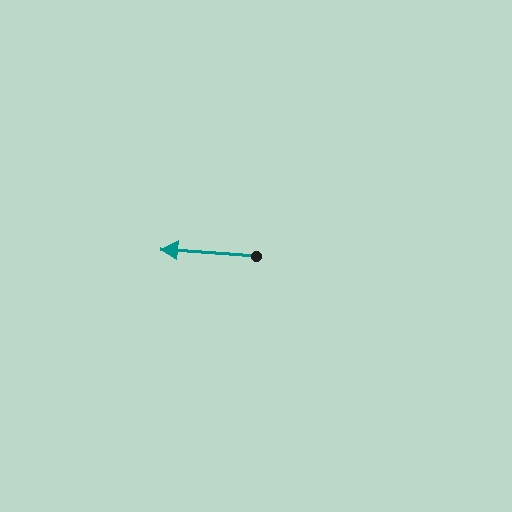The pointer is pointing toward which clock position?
Roughly 9 o'clock.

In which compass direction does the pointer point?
West.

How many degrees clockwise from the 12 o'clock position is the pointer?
Approximately 274 degrees.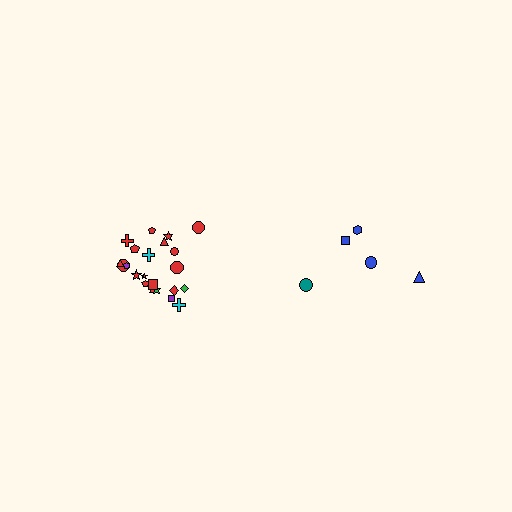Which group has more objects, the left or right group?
The left group.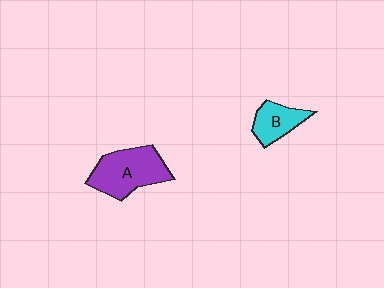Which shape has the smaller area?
Shape B (cyan).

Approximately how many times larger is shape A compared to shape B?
Approximately 1.8 times.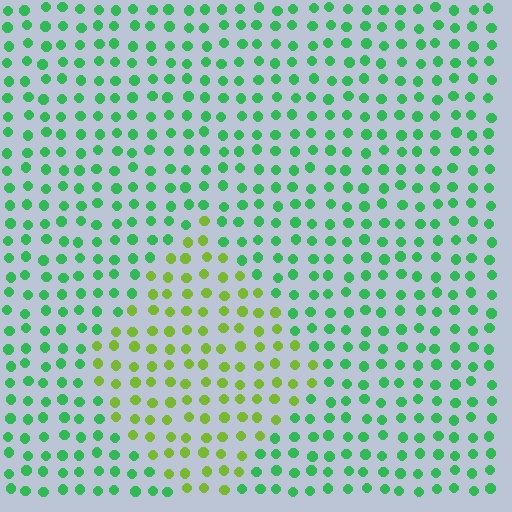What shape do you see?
I see a diamond.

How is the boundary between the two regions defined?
The boundary is defined purely by a slight shift in hue (about 48 degrees). Spacing, size, and orientation are identical on both sides.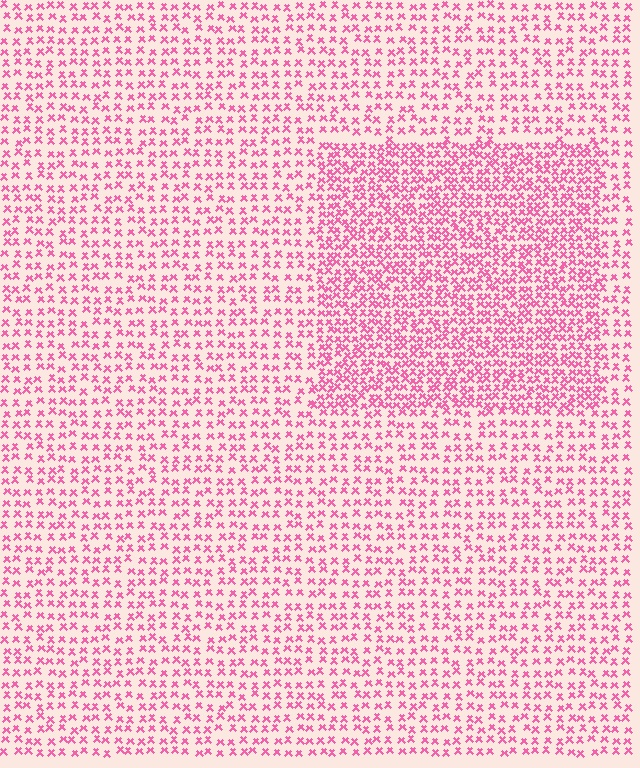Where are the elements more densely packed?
The elements are more densely packed inside the rectangle boundary.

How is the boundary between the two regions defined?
The boundary is defined by a change in element density (approximately 1.8x ratio). All elements are the same color, size, and shape.